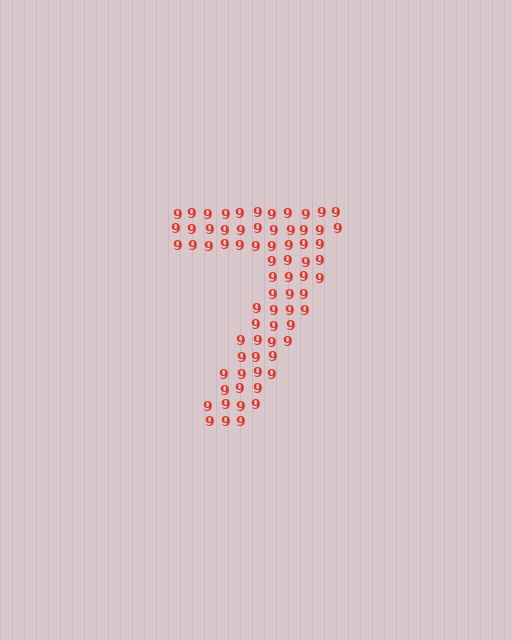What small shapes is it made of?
It is made of small digit 9's.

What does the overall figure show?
The overall figure shows the digit 7.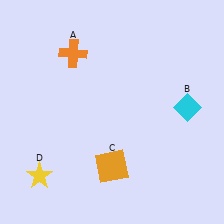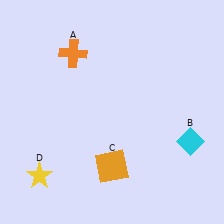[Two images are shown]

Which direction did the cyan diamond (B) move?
The cyan diamond (B) moved down.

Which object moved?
The cyan diamond (B) moved down.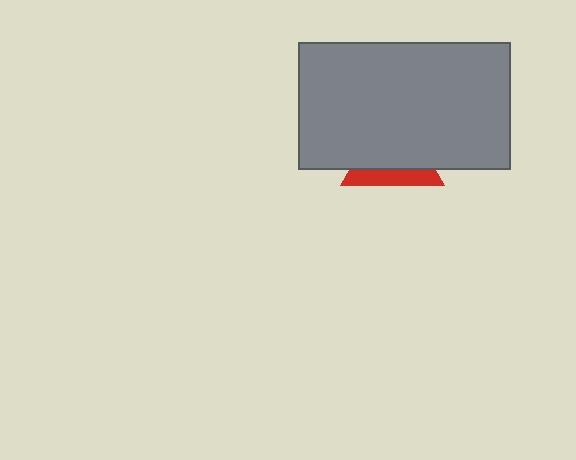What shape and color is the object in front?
The object in front is a gray rectangle.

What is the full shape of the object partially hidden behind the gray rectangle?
The partially hidden object is a red triangle.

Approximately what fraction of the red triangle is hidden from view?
Roughly 68% of the red triangle is hidden behind the gray rectangle.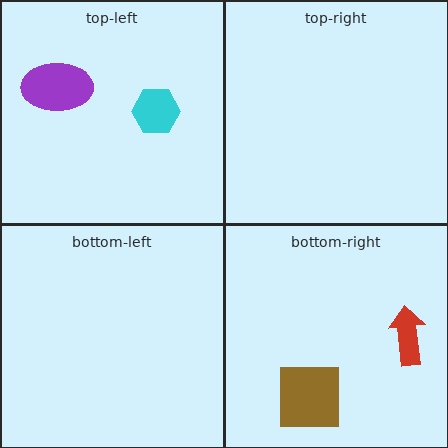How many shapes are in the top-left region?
2.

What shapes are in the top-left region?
The purple ellipse, the cyan hexagon.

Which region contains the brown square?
The bottom-right region.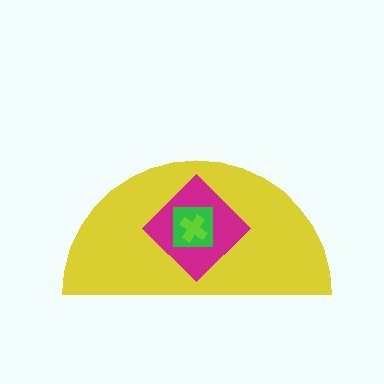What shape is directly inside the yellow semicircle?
The magenta diamond.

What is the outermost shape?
The yellow semicircle.